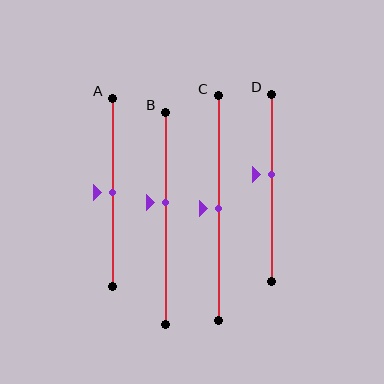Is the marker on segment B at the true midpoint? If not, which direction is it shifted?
No, the marker on segment B is shifted upward by about 7% of the segment length.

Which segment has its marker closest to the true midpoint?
Segment A has its marker closest to the true midpoint.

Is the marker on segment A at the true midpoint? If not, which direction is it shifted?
Yes, the marker on segment A is at the true midpoint.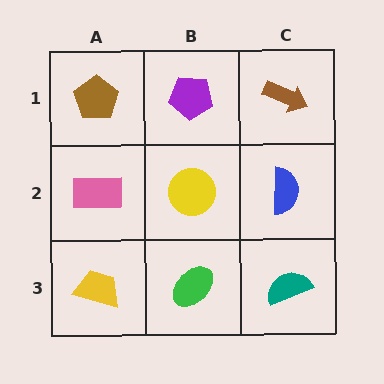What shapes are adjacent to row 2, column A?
A brown pentagon (row 1, column A), a yellow trapezoid (row 3, column A), a yellow circle (row 2, column B).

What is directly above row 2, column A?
A brown pentagon.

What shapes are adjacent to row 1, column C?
A blue semicircle (row 2, column C), a purple pentagon (row 1, column B).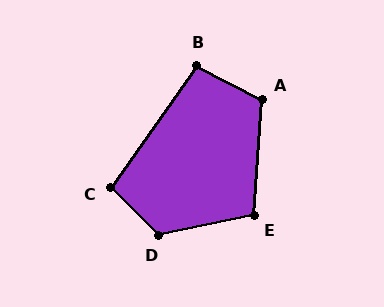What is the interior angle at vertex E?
Approximately 105 degrees (obtuse).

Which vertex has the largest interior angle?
D, at approximately 124 degrees.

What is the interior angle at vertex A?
Approximately 114 degrees (obtuse).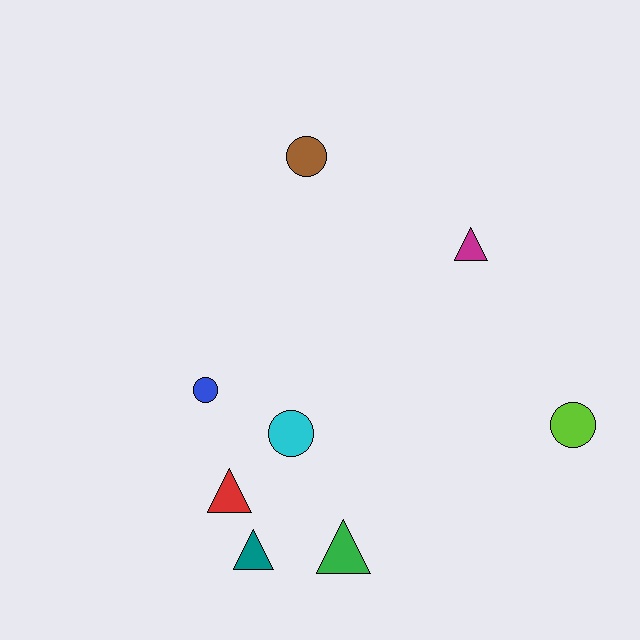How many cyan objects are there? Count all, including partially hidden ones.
There is 1 cyan object.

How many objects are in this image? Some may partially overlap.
There are 8 objects.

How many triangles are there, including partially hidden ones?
There are 4 triangles.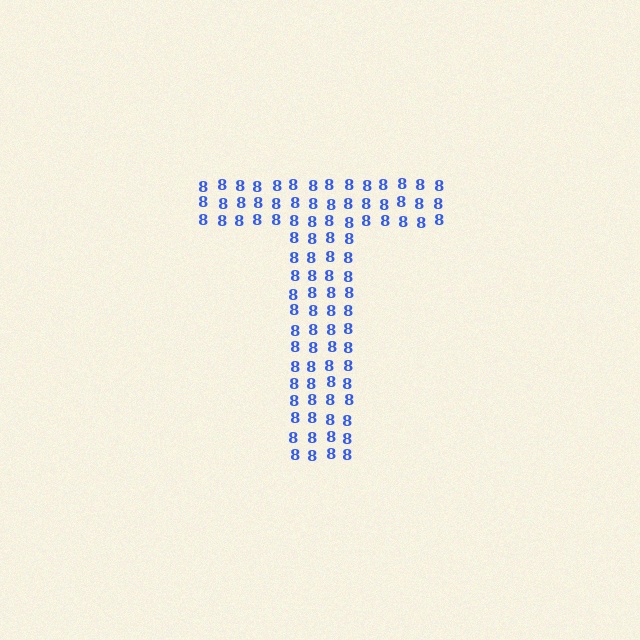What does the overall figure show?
The overall figure shows the letter T.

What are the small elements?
The small elements are digit 8's.